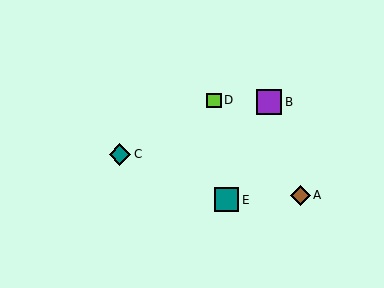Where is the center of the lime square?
The center of the lime square is at (214, 100).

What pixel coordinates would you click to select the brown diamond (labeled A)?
Click at (300, 195) to select the brown diamond A.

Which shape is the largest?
The purple square (labeled B) is the largest.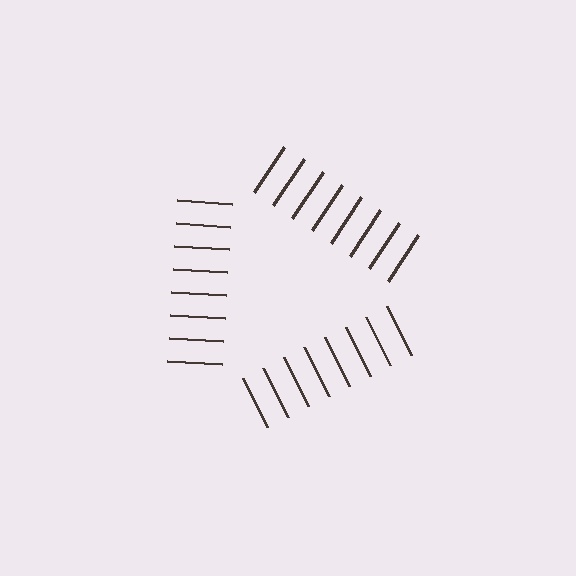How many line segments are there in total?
24 — 8 along each of the 3 edges.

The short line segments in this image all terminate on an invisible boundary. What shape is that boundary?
An illusory triangle — the line segments terminate on its edges but no continuous stroke is drawn.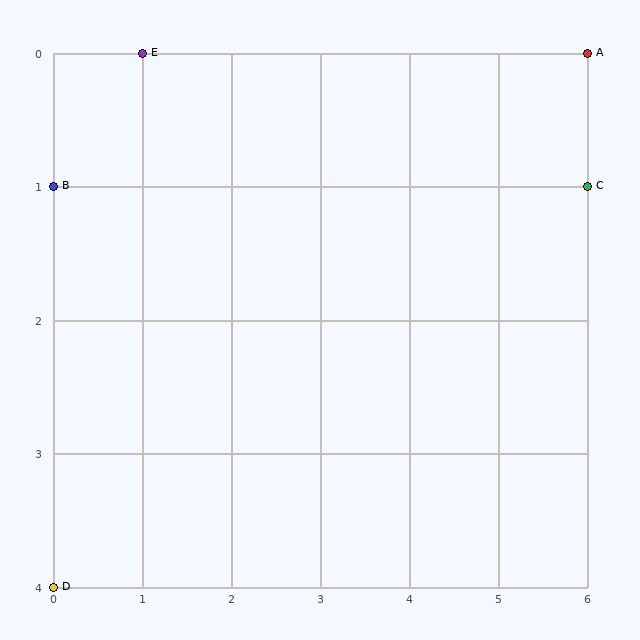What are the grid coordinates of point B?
Point B is at grid coordinates (0, 1).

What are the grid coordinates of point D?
Point D is at grid coordinates (0, 4).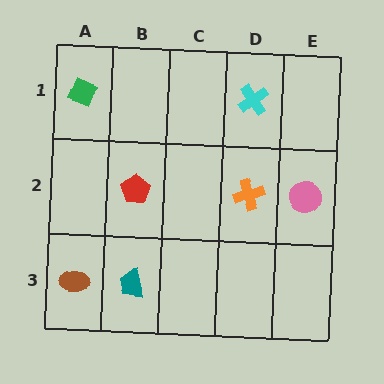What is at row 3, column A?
A brown ellipse.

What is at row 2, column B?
A red pentagon.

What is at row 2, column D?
An orange cross.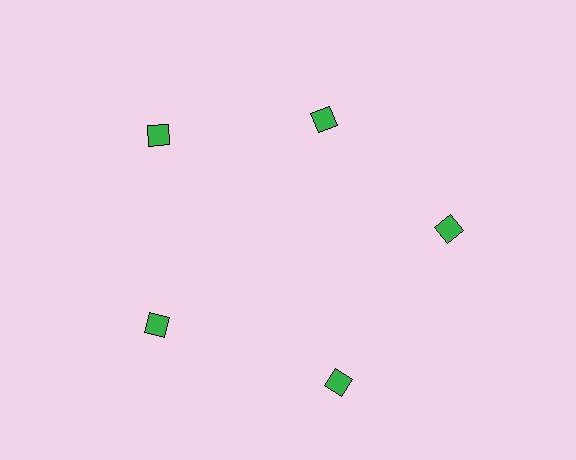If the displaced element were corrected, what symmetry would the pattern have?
It would have 5-fold rotational symmetry — the pattern would map onto itself every 72 degrees.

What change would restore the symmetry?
The symmetry would be restored by moving it outward, back onto the ring so that all 5 squares sit at equal angles and equal distance from the center.